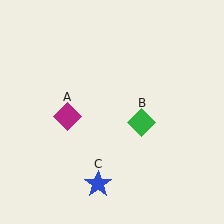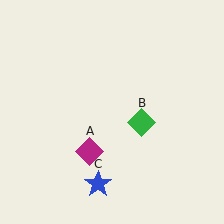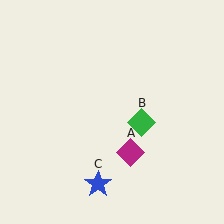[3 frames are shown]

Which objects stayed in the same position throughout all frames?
Green diamond (object B) and blue star (object C) remained stationary.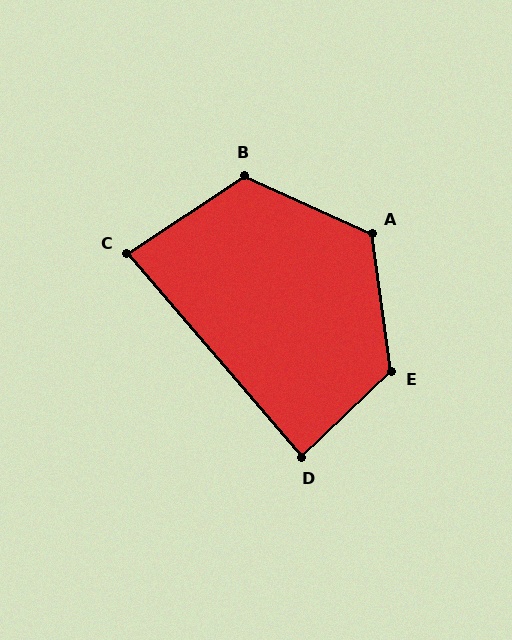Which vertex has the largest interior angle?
E, at approximately 126 degrees.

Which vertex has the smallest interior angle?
C, at approximately 83 degrees.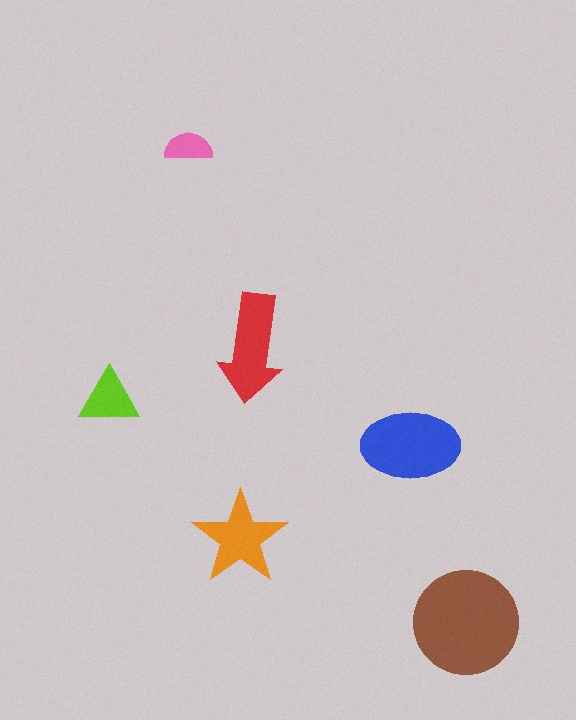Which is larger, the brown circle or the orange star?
The brown circle.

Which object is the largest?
The brown circle.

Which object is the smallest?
The pink semicircle.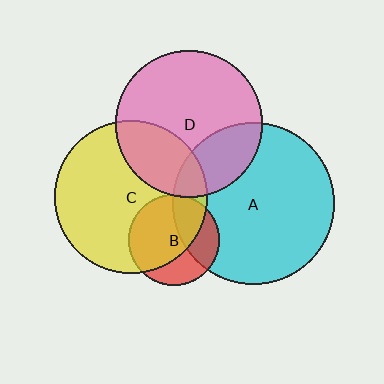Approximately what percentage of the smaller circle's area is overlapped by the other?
Approximately 65%.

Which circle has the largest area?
Circle A (cyan).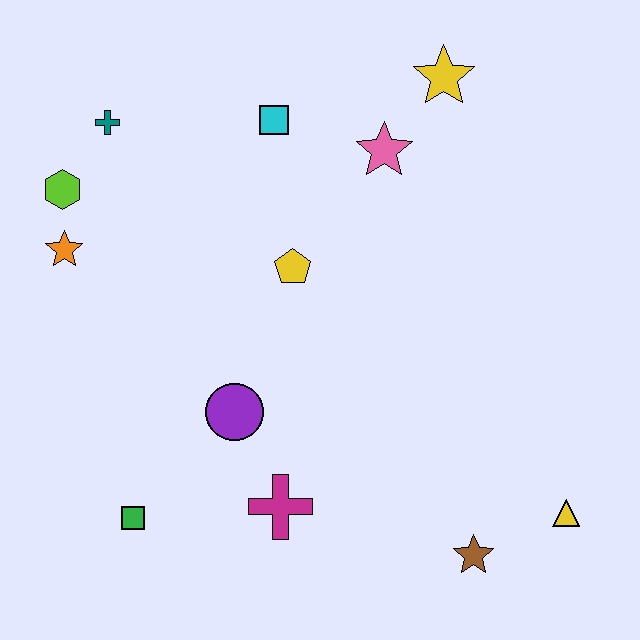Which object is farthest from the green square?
The yellow star is farthest from the green square.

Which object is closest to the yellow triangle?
The brown star is closest to the yellow triangle.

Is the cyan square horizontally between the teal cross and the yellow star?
Yes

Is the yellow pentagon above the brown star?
Yes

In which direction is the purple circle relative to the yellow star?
The purple circle is below the yellow star.